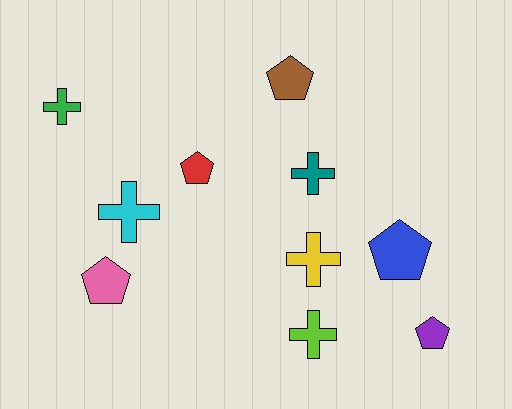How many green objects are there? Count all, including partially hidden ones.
There is 1 green object.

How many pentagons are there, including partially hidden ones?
There are 5 pentagons.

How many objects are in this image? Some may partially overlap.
There are 10 objects.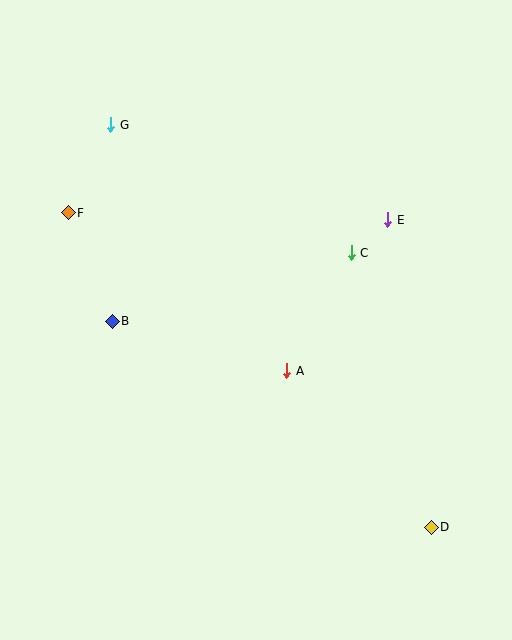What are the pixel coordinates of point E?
Point E is at (388, 220).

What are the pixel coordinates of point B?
Point B is at (112, 321).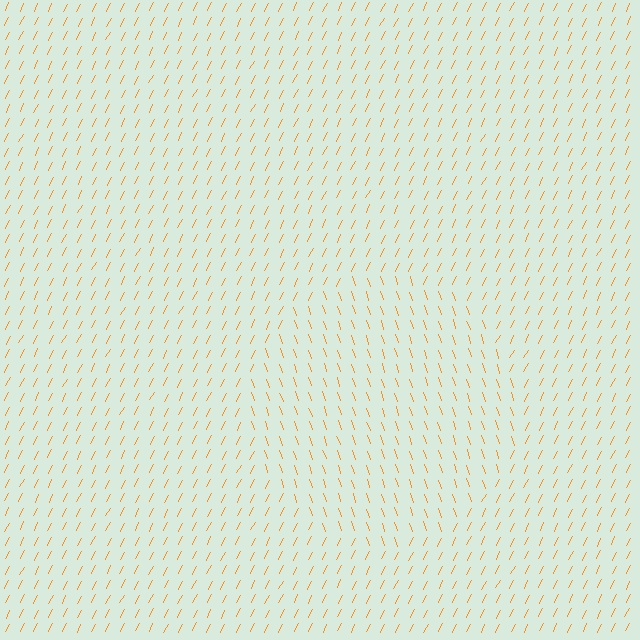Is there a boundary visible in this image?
Yes, there is a texture boundary formed by a change in line orientation.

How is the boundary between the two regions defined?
The boundary is defined purely by a change in line orientation (approximately 45 degrees difference). All lines are the same color and thickness.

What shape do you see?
I see a circle.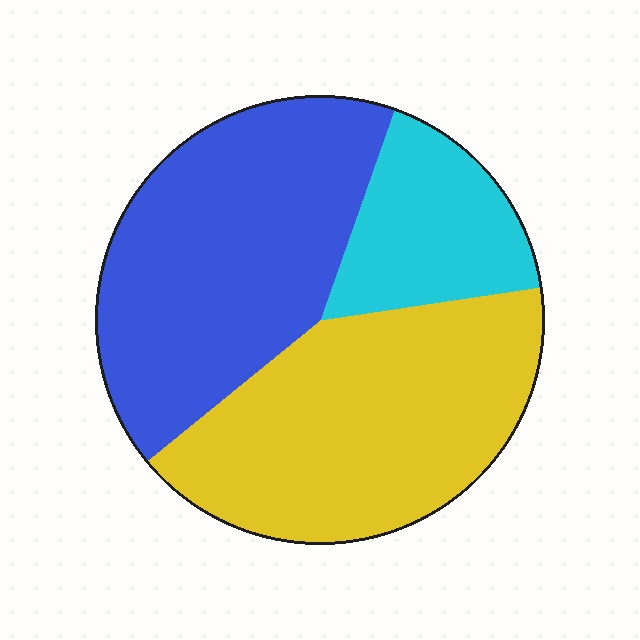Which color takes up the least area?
Cyan, at roughly 15%.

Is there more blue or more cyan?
Blue.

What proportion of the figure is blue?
Blue covers about 40% of the figure.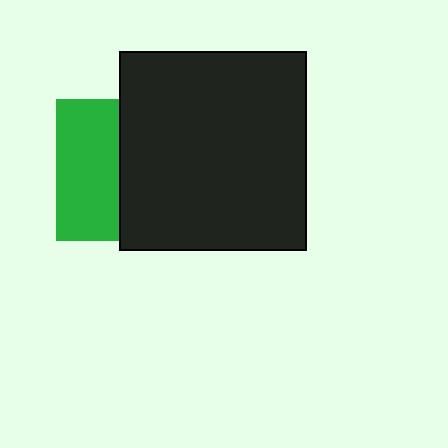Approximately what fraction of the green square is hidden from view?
Roughly 55% of the green square is hidden behind the black rectangle.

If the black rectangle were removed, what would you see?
You would see the complete green square.